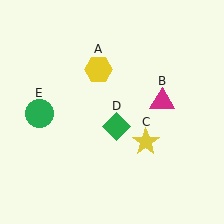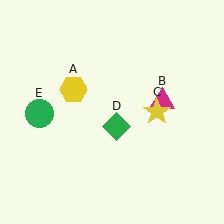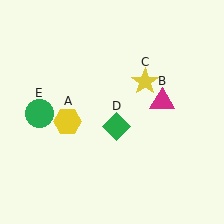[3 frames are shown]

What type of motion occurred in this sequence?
The yellow hexagon (object A), yellow star (object C) rotated counterclockwise around the center of the scene.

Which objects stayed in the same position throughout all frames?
Magenta triangle (object B) and green diamond (object D) and green circle (object E) remained stationary.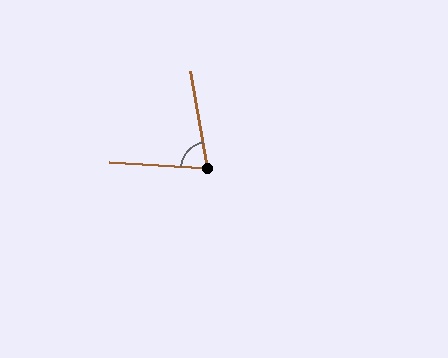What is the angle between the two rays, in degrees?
Approximately 77 degrees.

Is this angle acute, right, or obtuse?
It is acute.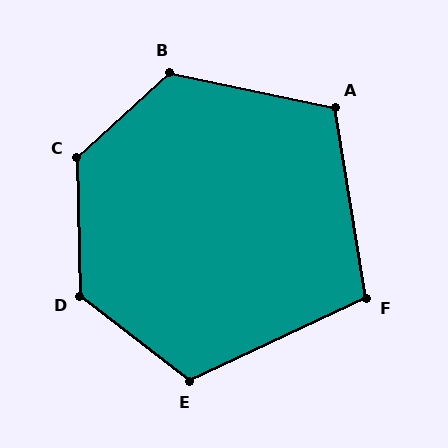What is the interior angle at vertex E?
Approximately 117 degrees (obtuse).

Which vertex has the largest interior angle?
C, at approximately 131 degrees.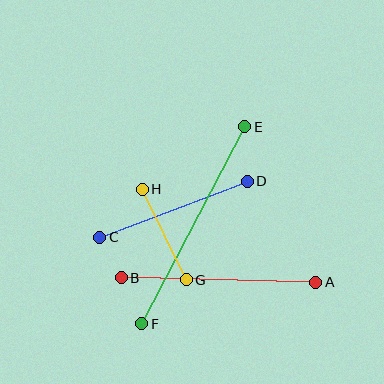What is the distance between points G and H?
The distance is approximately 101 pixels.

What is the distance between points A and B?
The distance is approximately 195 pixels.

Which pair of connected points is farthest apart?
Points E and F are farthest apart.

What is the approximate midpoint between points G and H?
The midpoint is at approximately (164, 235) pixels.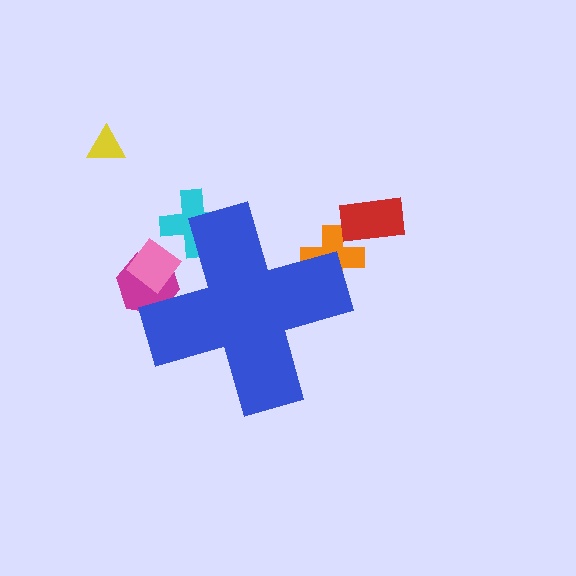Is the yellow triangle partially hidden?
No, the yellow triangle is fully visible.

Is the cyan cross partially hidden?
Yes, the cyan cross is partially hidden behind the blue cross.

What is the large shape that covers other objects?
A blue cross.